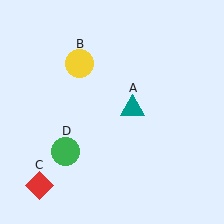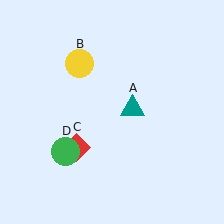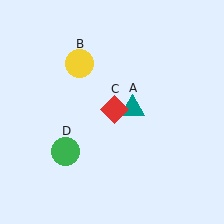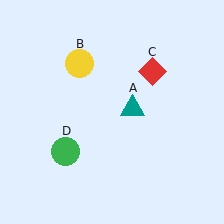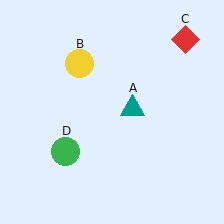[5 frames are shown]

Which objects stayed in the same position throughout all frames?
Teal triangle (object A) and yellow circle (object B) and green circle (object D) remained stationary.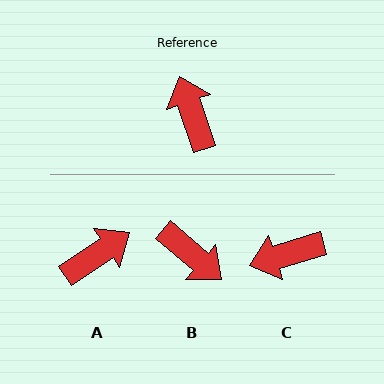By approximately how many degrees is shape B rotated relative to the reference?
Approximately 150 degrees clockwise.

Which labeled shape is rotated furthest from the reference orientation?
B, about 150 degrees away.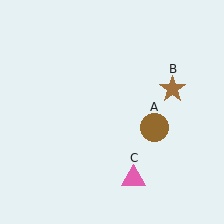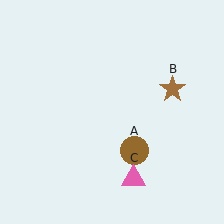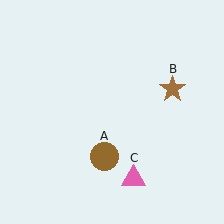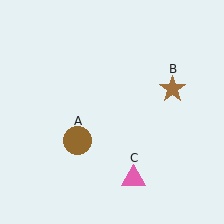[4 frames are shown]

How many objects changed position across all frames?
1 object changed position: brown circle (object A).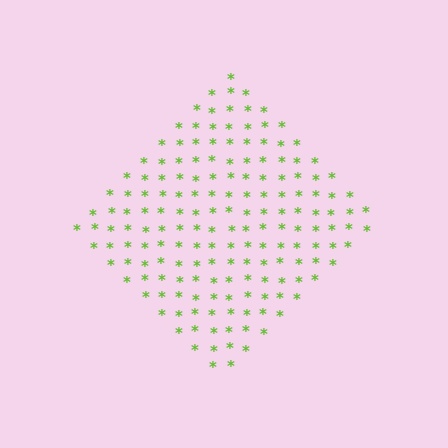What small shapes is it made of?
It is made of small asterisks.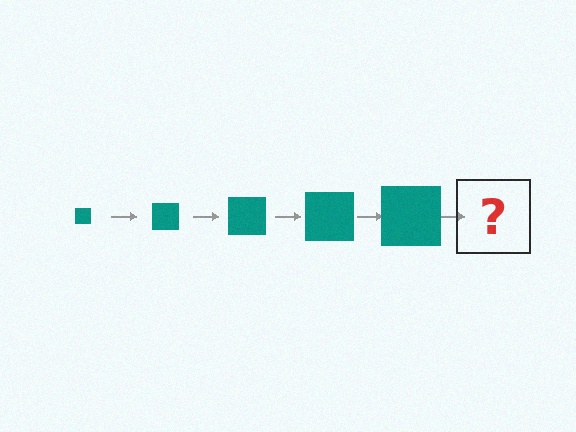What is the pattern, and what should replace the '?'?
The pattern is that the square gets progressively larger each step. The '?' should be a teal square, larger than the previous one.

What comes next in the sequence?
The next element should be a teal square, larger than the previous one.